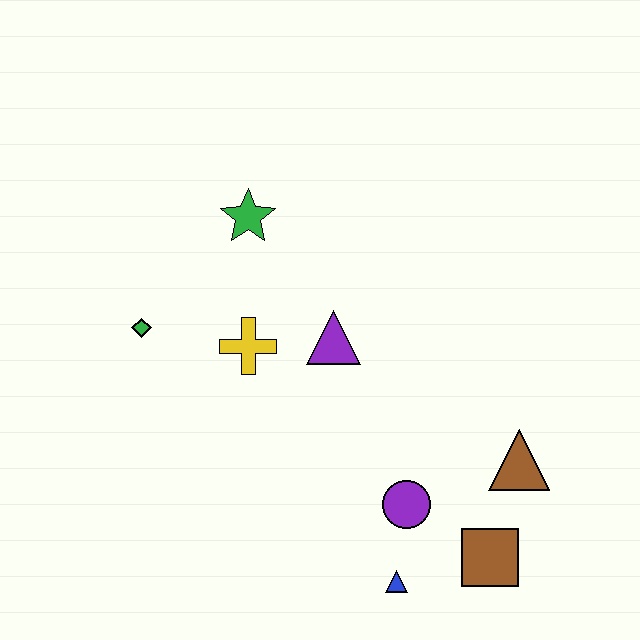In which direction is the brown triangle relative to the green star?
The brown triangle is to the right of the green star.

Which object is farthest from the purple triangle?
The brown square is farthest from the purple triangle.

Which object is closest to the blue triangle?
The purple circle is closest to the blue triangle.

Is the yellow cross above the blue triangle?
Yes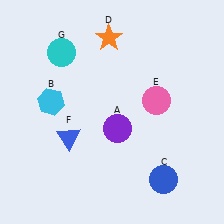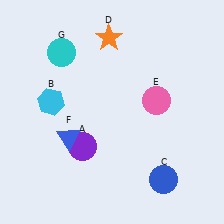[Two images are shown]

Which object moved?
The purple circle (A) moved left.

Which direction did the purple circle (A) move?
The purple circle (A) moved left.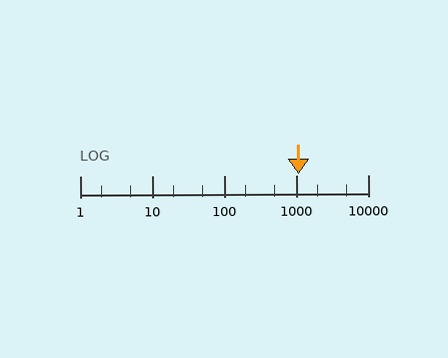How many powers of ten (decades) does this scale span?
The scale spans 4 decades, from 1 to 10000.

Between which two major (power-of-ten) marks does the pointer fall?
The pointer is between 1000 and 10000.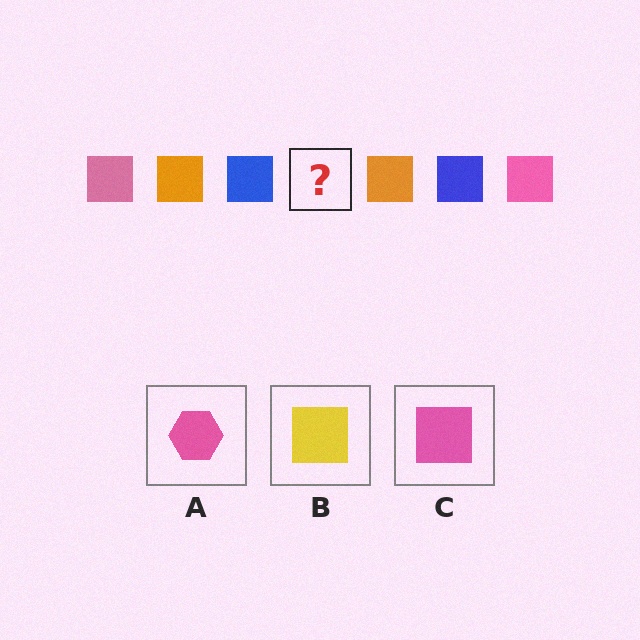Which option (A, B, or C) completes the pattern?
C.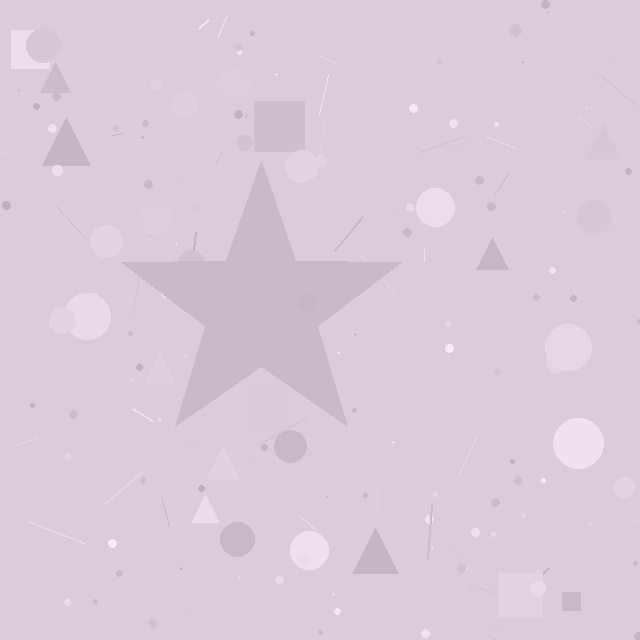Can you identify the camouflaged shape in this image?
The camouflaged shape is a star.